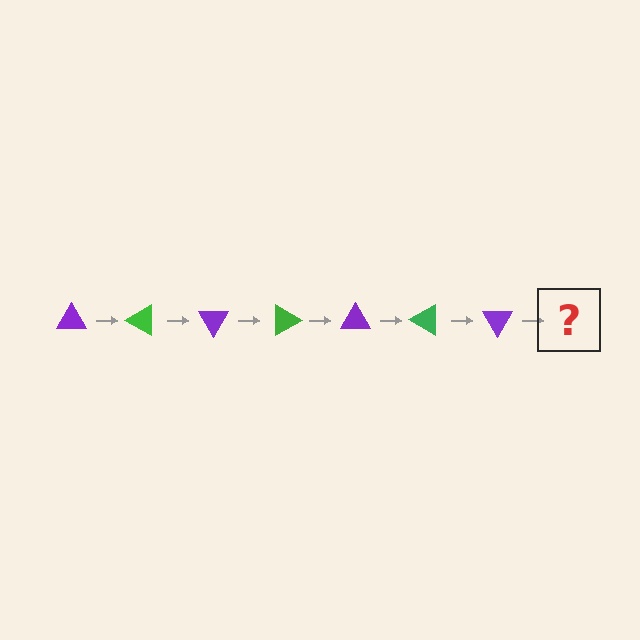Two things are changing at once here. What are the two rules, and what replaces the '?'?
The two rules are that it rotates 30 degrees each step and the color cycles through purple and green. The '?' should be a green triangle, rotated 210 degrees from the start.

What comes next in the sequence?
The next element should be a green triangle, rotated 210 degrees from the start.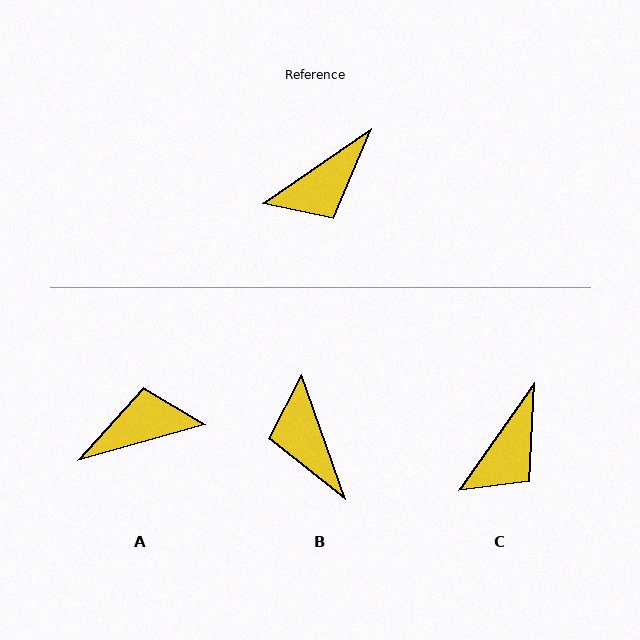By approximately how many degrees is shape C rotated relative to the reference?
Approximately 20 degrees counter-clockwise.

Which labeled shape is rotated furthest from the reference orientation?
A, about 161 degrees away.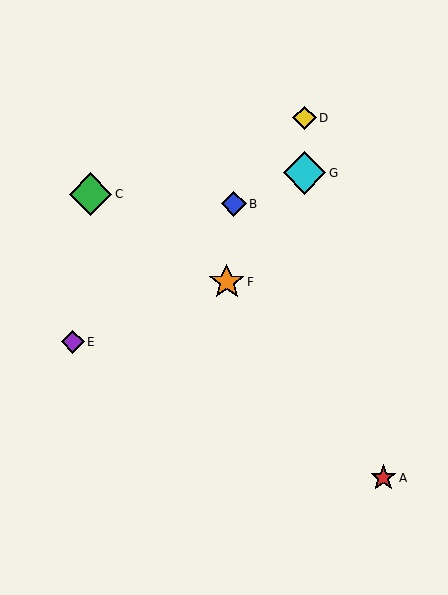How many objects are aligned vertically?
2 objects (D, G) are aligned vertically.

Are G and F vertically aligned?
No, G is at x≈304 and F is at x≈227.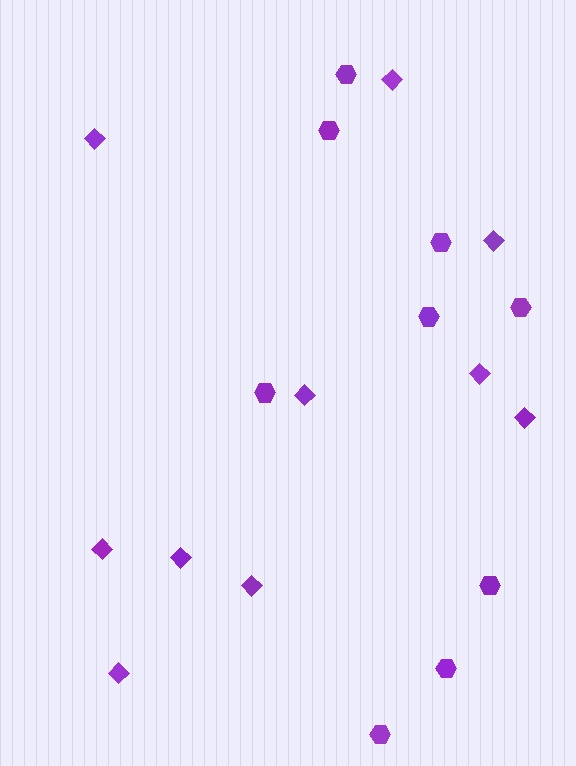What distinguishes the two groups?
There are 2 groups: one group of hexagons (9) and one group of diamonds (10).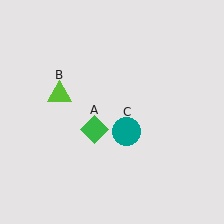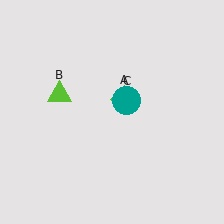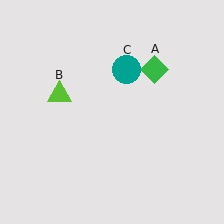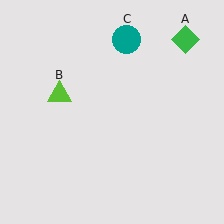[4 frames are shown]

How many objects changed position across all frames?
2 objects changed position: green diamond (object A), teal circle (object C).